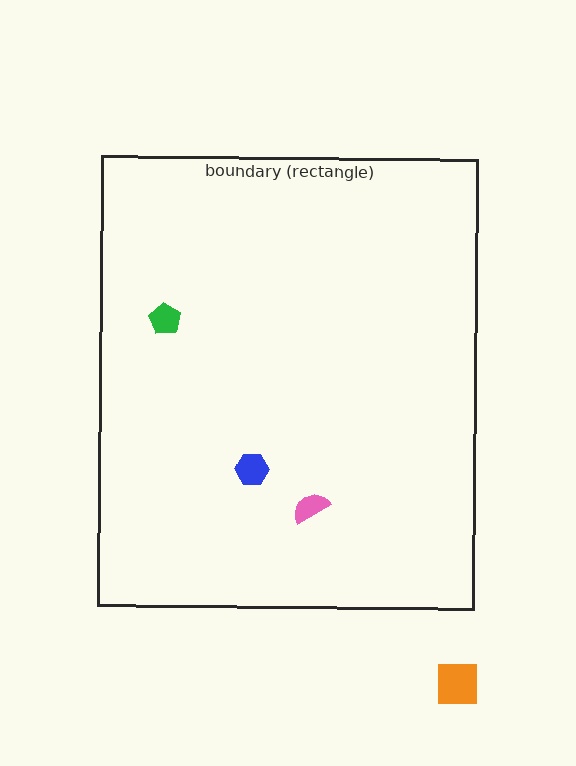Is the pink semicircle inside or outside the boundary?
Inside.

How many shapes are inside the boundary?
3 inside, 1 outside.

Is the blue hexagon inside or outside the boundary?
Inside.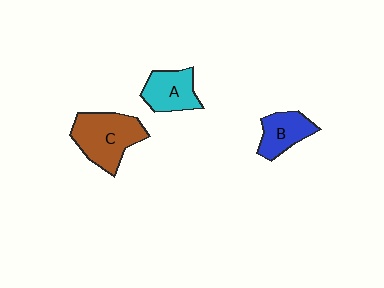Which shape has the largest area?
Shape C (brown).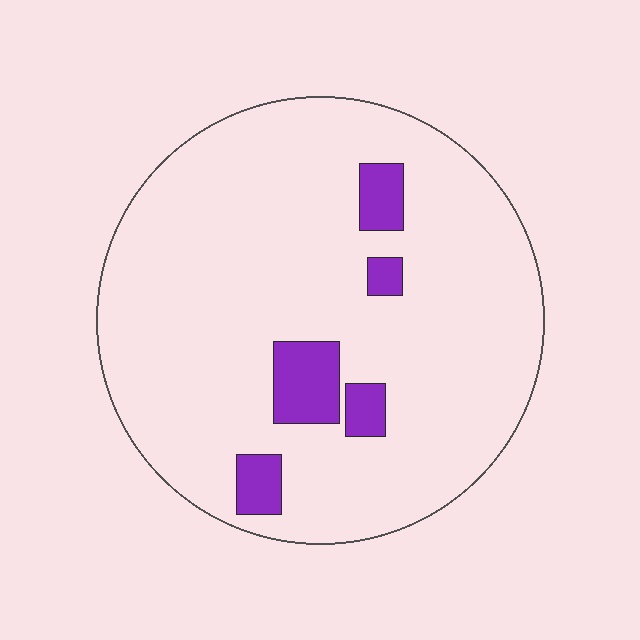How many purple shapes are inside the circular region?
5.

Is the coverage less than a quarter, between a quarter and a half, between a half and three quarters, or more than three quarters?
Less than a quarter.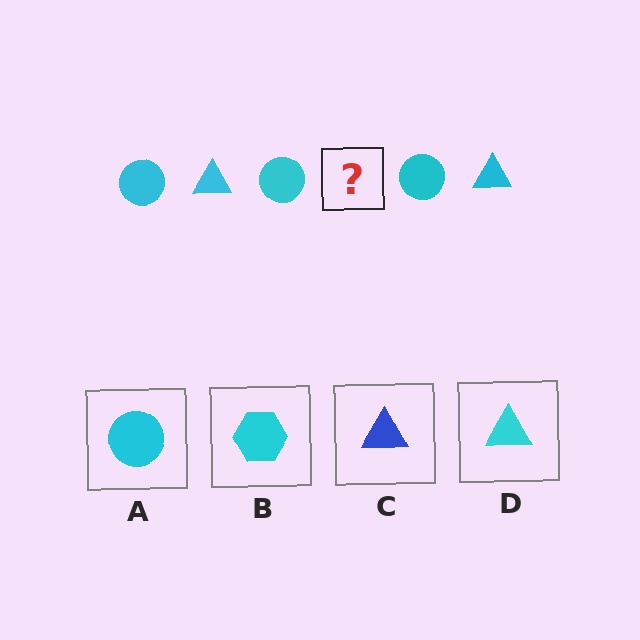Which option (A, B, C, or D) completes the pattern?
D.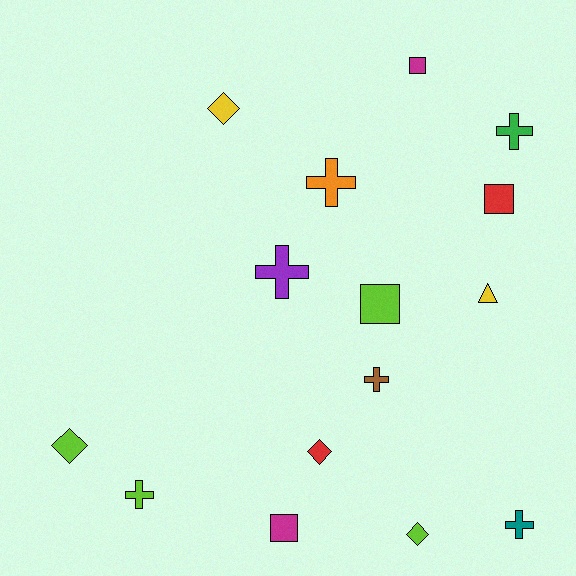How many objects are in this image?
There are 15 objects.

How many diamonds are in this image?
There are 4 diamonds.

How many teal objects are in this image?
There is 1 teal object.